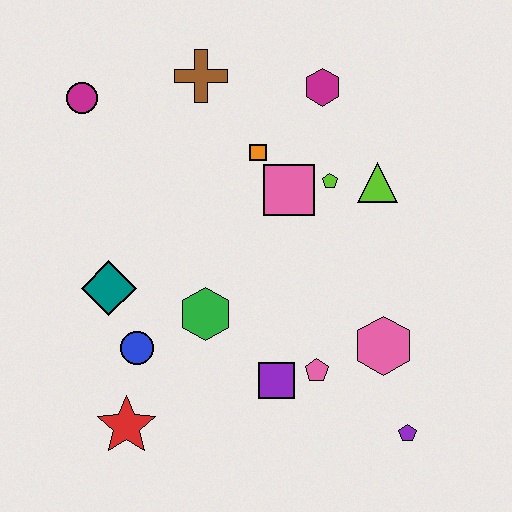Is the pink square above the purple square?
Yes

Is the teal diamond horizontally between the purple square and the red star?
No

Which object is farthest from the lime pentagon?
The red star is farthest from the lime pentagon.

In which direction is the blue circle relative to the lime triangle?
The blue circle is to the left of the lime triangle.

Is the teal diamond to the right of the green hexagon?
No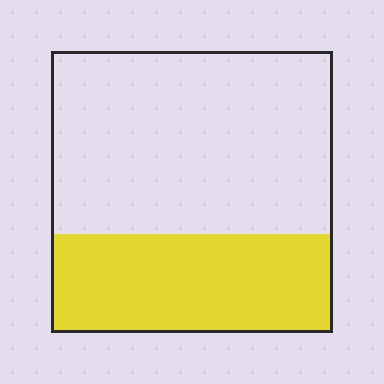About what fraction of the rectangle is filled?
About one third (1/3).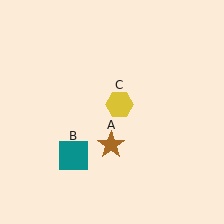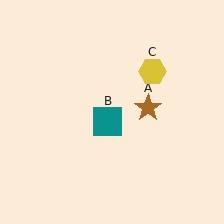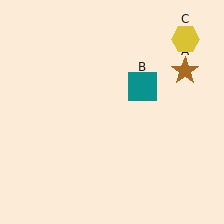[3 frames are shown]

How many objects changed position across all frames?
3 objects changed position: brown star (object A), teal square (object B), yellow hexagon (object C).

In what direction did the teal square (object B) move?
The teal square (object B) moved up and to the right.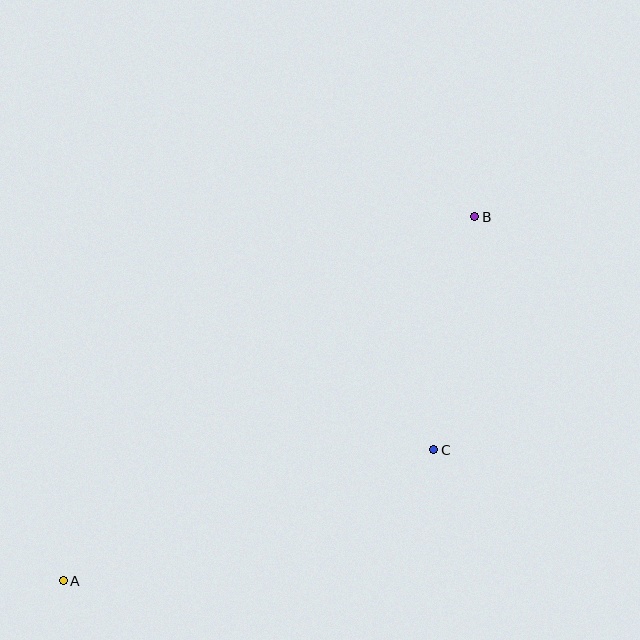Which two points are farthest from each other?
Points A and B are farthest from each other.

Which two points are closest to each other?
Points B and C are closest to each other.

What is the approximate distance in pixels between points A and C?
The distance between A and C is approximately 393 pixels.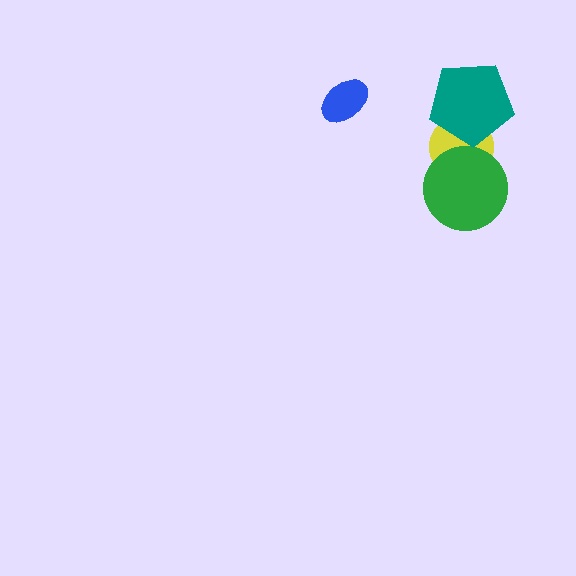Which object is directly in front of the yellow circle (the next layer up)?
The green circle is directly in front of the yellow circle.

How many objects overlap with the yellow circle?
2 objects overlap with the yellow circle.